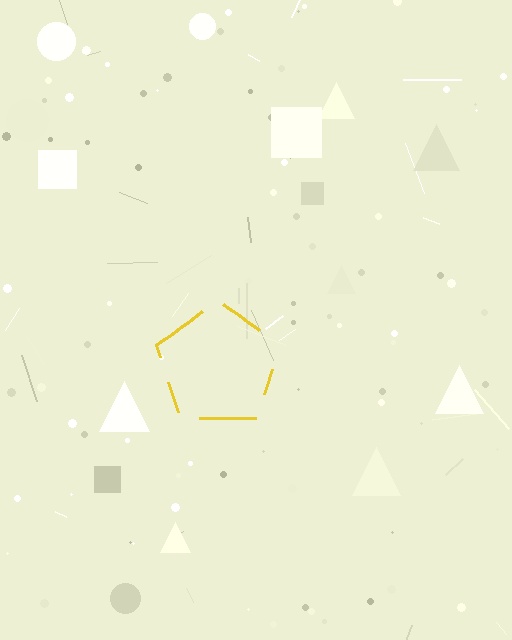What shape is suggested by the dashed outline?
The dashed outline suggests a pentagon.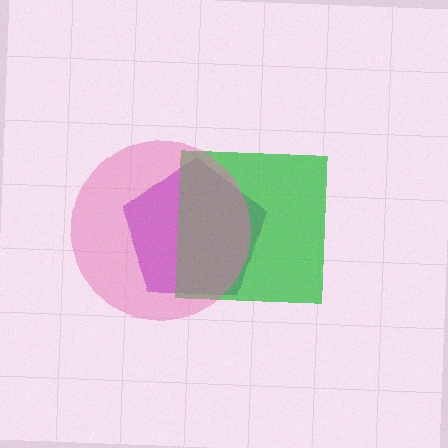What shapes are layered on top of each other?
The layered shapes are: a purple pentagon, a green square, a pink circle.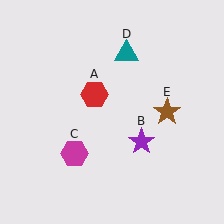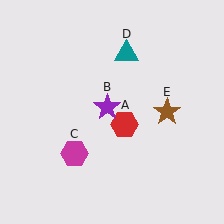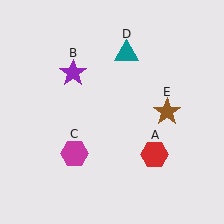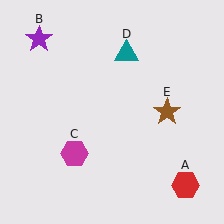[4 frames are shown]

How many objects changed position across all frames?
2 objects changed position: red hexagon (object A), purple star (object B).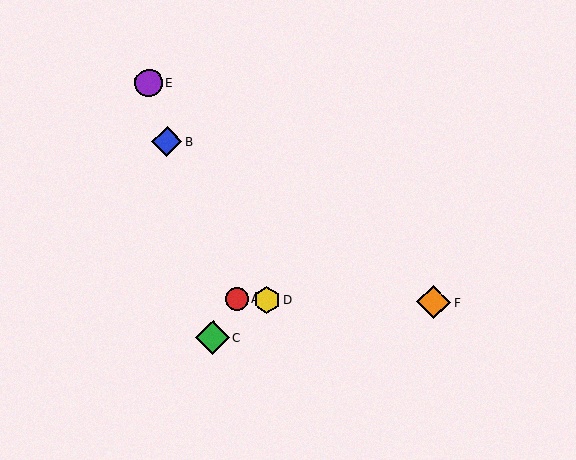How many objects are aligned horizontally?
3 objects (A, D, F) are aligned horizontally.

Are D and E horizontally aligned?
No, D is at y≈300 and E is at y≈83.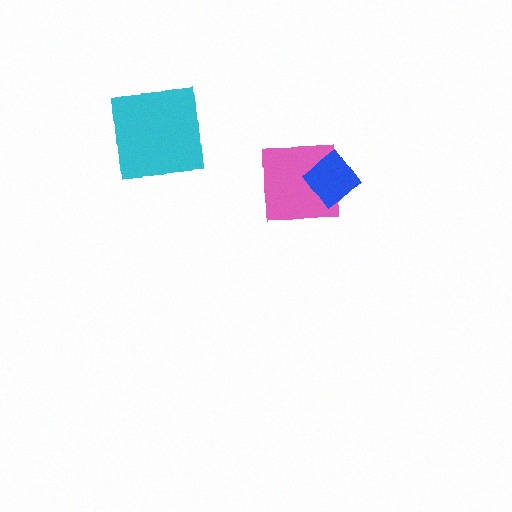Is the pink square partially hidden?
Yes, it is partially covered by another shape.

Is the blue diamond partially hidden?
No, no other shape covers it.